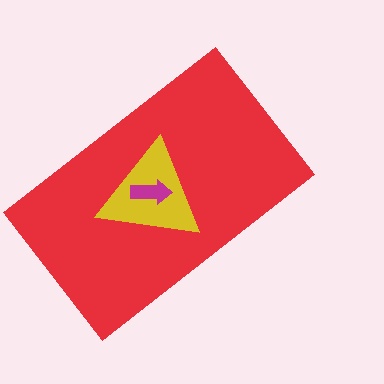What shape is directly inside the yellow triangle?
The magenta arrow.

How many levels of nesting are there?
3.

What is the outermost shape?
The red rectangle.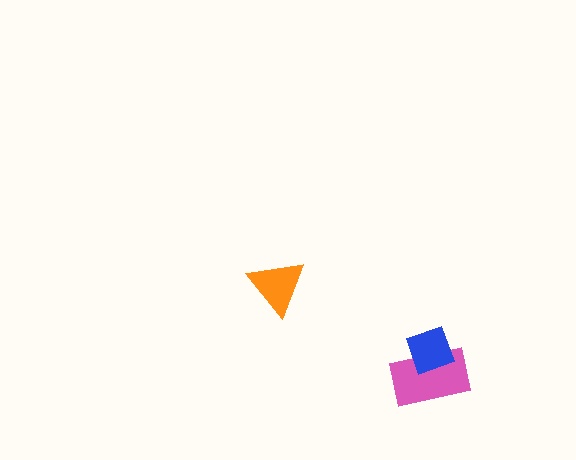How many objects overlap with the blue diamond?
1 object overlaps with the blue diamond.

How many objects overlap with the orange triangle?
0 objects overlap with the orange triangle.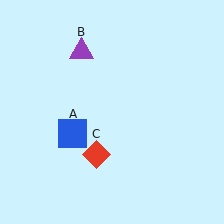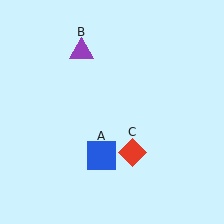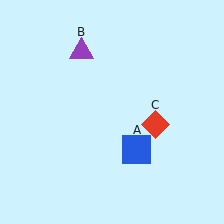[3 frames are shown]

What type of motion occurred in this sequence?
The blue square (object A), red diamond (object C) rotated counterclockwise around the center of the scene.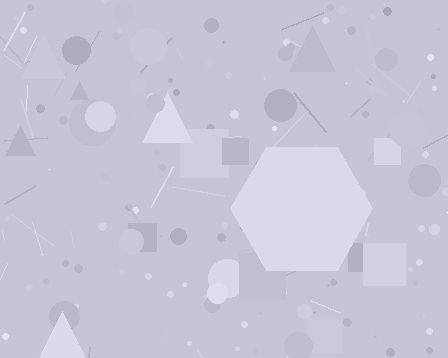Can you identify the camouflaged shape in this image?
The camouflaged shape is a hexagon.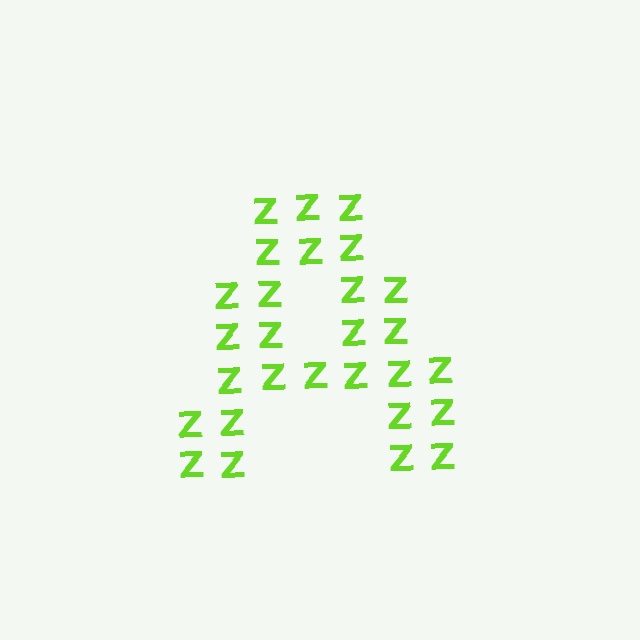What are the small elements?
The small elements are letter Z's.